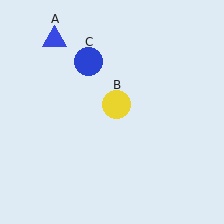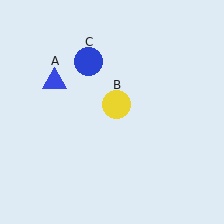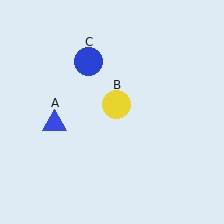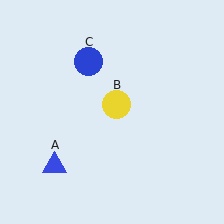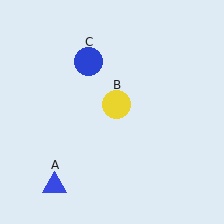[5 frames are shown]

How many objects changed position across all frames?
1 object changed position: blue triangle (object A).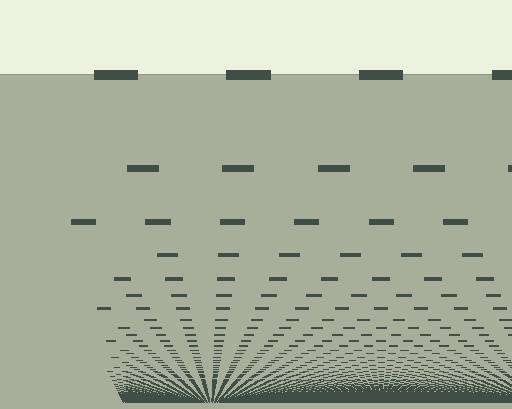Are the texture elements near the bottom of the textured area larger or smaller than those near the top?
Smaller. The gradient is inverted — elements near the bottom are smaller and denser.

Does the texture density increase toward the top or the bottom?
Density increases toward the bottom.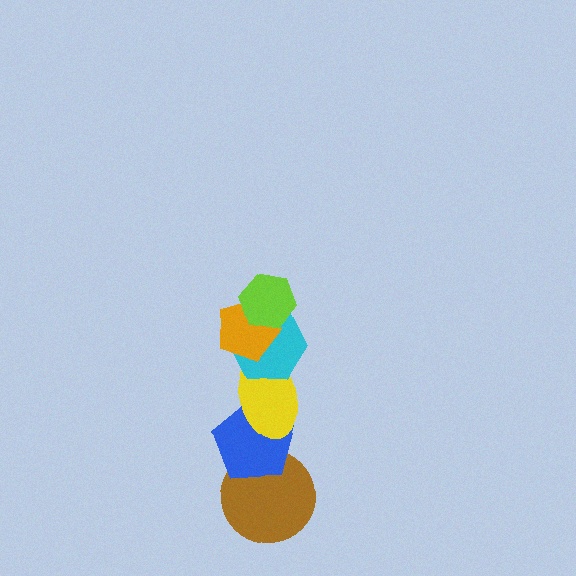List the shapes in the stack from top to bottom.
From top to bottom: the lime hexagon, the orange pentagon, the cyan hexagon, the yellow ellipse, the blue pentagon, the brown circle.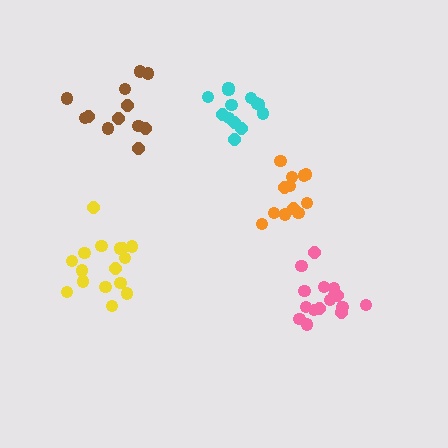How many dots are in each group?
Group 1: 16 dots, Group 2: 16 dots, Group 3: 13 dots, Group 4: 12 dots, Group 5: 12 dots (69 total).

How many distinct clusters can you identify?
There are 5 distinct clusters.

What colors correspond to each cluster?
The clusters are colored: yellow, pink, cyan, orange, brown.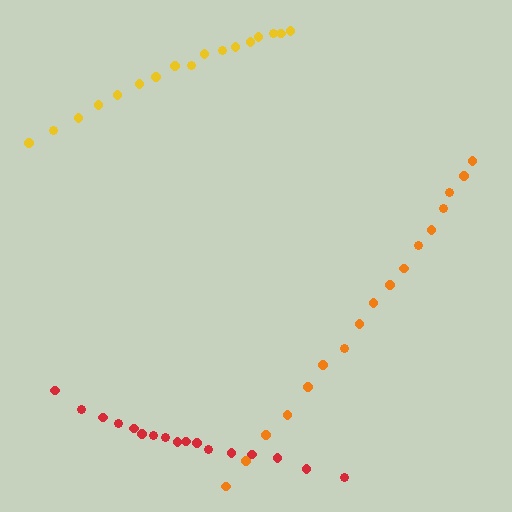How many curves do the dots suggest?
There are 3 distinct paths.